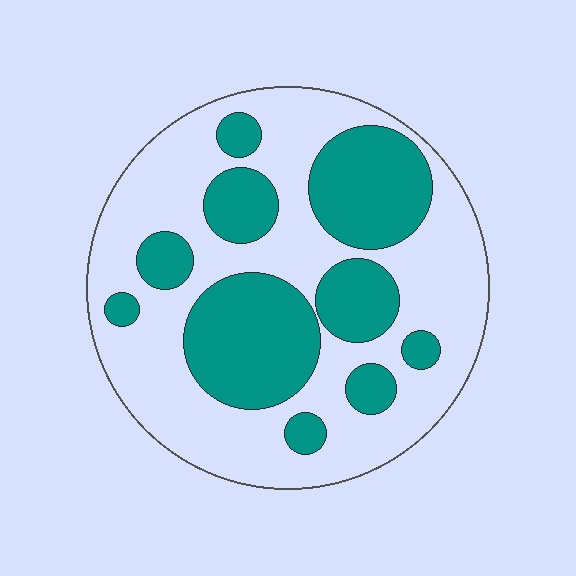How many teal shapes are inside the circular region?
10.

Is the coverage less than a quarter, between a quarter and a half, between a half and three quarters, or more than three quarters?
Between a quarter and a half.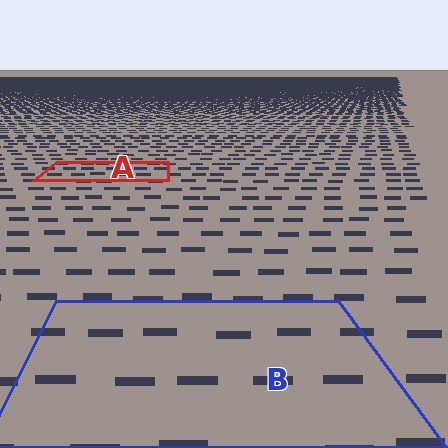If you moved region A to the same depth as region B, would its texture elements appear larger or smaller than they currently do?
They would appear larger. At a closer depth, the same texture elements are projected at a bigger on-screen size.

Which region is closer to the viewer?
Region B is closer. The texture elements there are larger and more spread out.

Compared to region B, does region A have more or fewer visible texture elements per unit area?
Region A has more texture elements per unit area — they are packed more densely because it is farther away.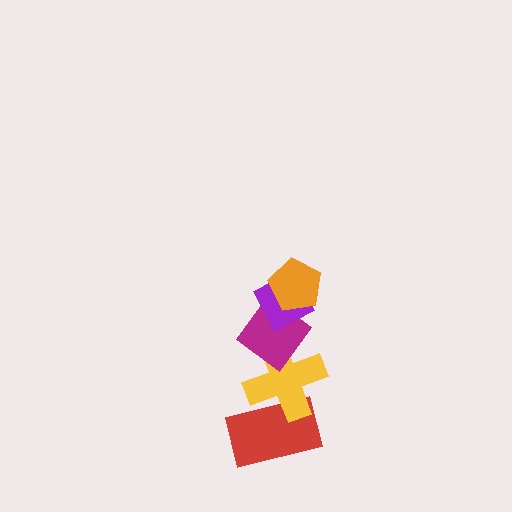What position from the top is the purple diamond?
The purple diamond is 2nd from the top.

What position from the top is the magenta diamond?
The magenta diamond is 3rd from the top.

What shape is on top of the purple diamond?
The orange pentagon is on top of the purple diamond.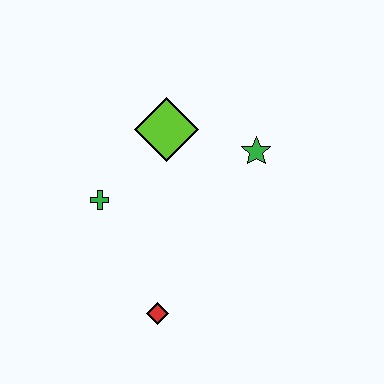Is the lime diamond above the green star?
Yes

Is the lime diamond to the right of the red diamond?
Yes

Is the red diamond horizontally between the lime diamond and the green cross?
Yes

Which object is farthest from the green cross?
The green star is farthest from the green cross.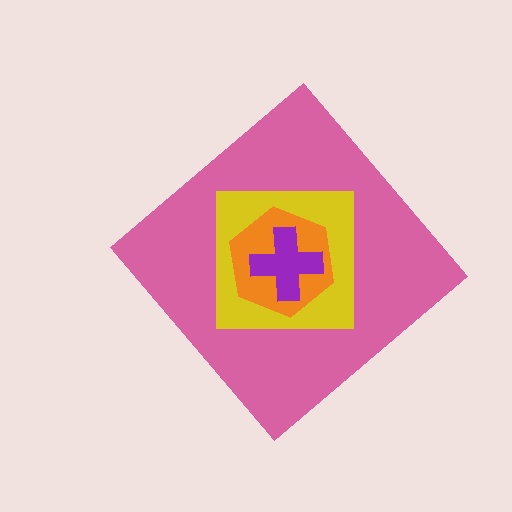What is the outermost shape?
The pink diamond.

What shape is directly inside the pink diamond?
The yellow square.